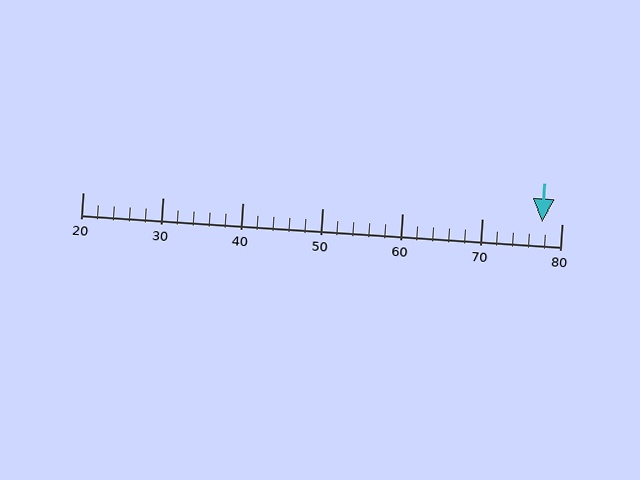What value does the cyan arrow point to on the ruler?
The cyan arrow points to approximately 78.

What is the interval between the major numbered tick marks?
The major tick marks are spaced 10 units apart.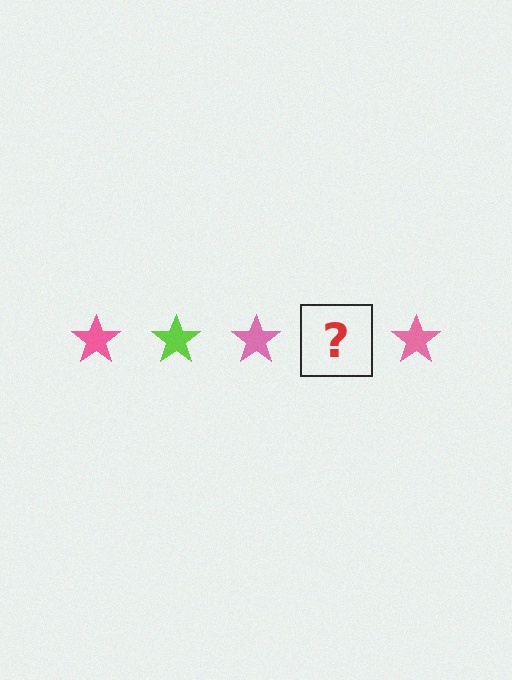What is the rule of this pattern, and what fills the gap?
The rule is that the pattern cycles through pink, lime stars. The gap should be filled with a lime star.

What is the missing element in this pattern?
The missing element is a lime star.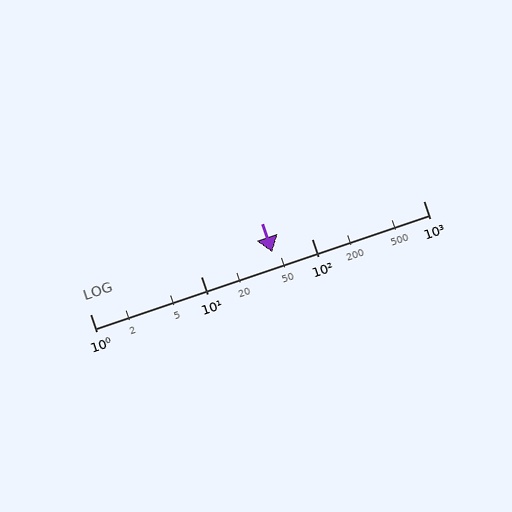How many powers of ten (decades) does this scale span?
The scale spans 3 decades, from 1 to 1000.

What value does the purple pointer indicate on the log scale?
The pointer indicates approximately 44.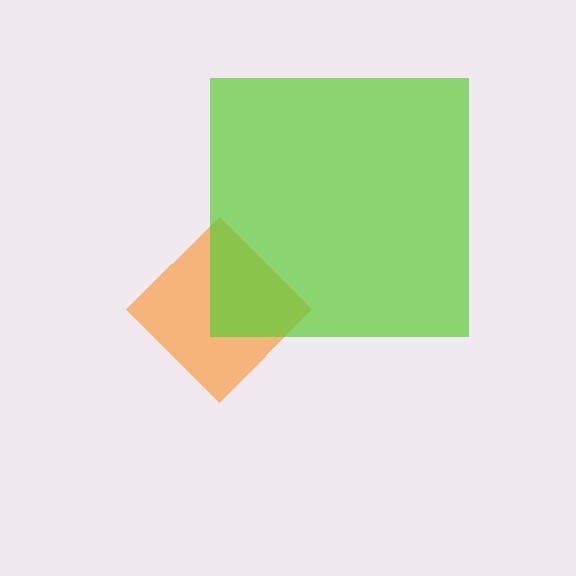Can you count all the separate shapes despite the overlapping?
Yes, there are 2 separate shapes.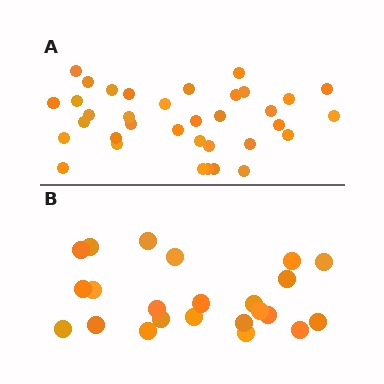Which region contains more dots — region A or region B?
Region A (the top region) has more dots.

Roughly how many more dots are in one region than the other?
Region A has roughly 12 or so more dots than region B.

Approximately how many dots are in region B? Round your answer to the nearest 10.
About 20 dots. (The exact count is 23, which rounds to 20.)